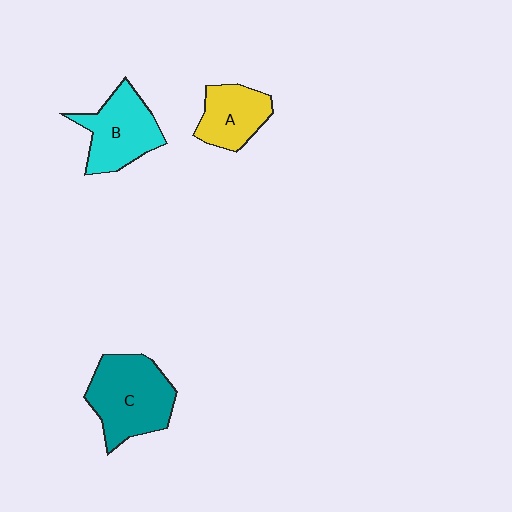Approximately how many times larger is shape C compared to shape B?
Approximately 1.2 times.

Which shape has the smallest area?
Shape A (yellow).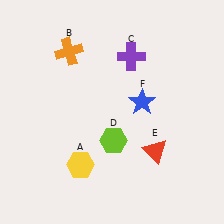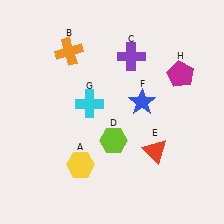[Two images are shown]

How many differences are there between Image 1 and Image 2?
There are 2 differences between the two images.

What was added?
A cyan cross (G), a magenta pentagon (H) were added in Image 2.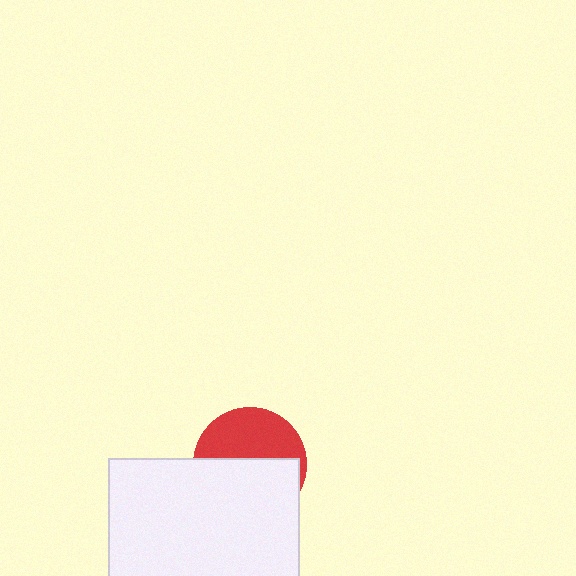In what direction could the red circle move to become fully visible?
The red circle could move up. That would shift it out from behind the white rectangle entirely.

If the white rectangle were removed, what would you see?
You would see the complete red circle.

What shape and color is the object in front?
The object in front is a white rectangle.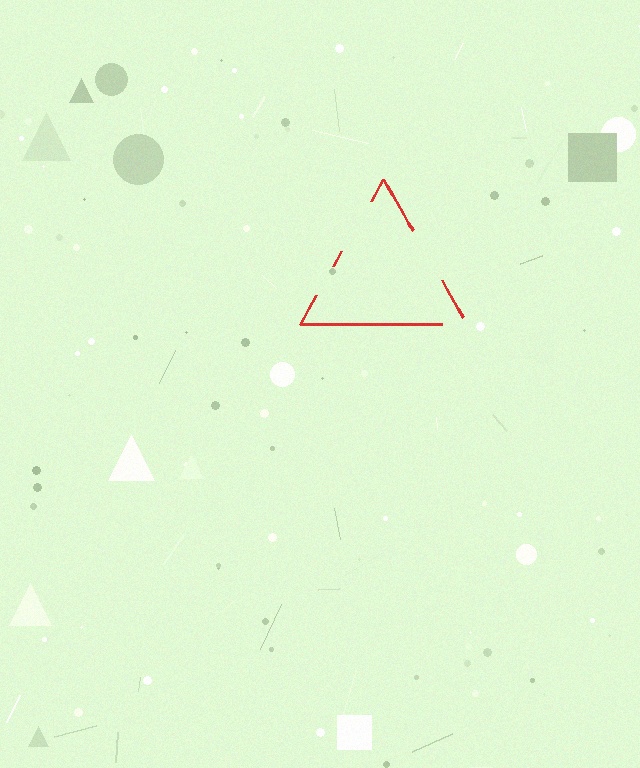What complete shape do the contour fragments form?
The contour fragments form a triangle.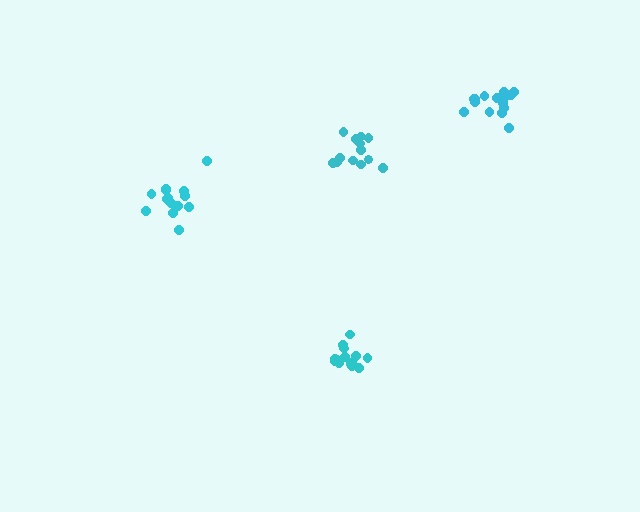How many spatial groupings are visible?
There are 4 spatial groupings.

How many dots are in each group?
Group 1: 15 dots, Group 2: 15 dots, Group 3: 13 dots, Group 4: 16 dots (59 total).